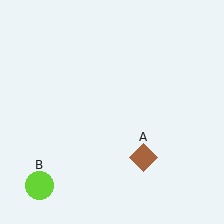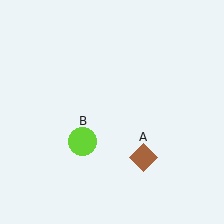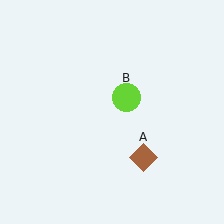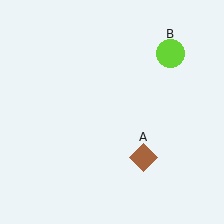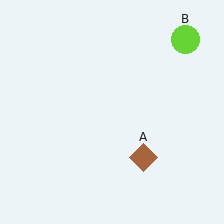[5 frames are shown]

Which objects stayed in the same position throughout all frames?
Brown diamond (object A) remained stationary.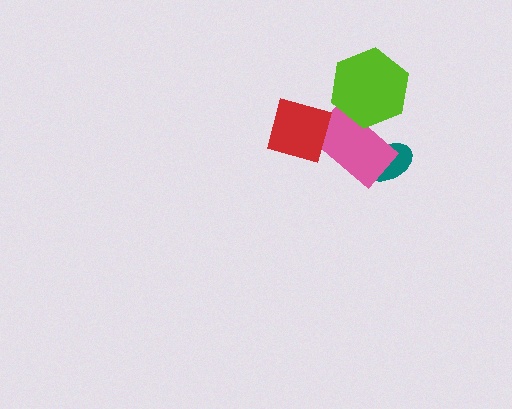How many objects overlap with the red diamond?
1 object overlaps with the red diamond.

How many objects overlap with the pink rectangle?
3 objects overlap with the pink rectangle.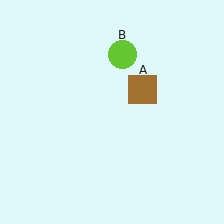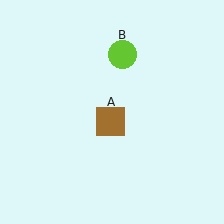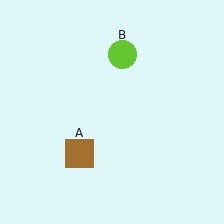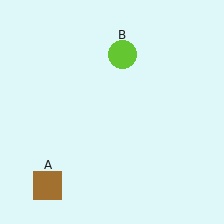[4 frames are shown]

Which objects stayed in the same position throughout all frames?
Lime circle (object B) remained stationary.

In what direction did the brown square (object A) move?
The brown square (object A) moved down and to the left.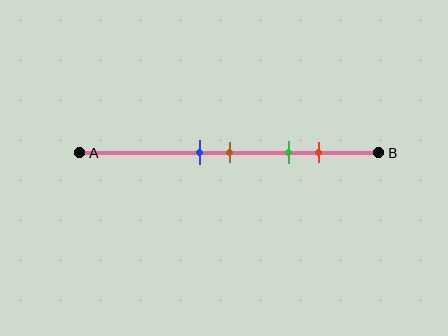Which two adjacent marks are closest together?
The blue and brown marks are the closest adjacent pair.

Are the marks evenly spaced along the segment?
No, the marks are not evenly spaced.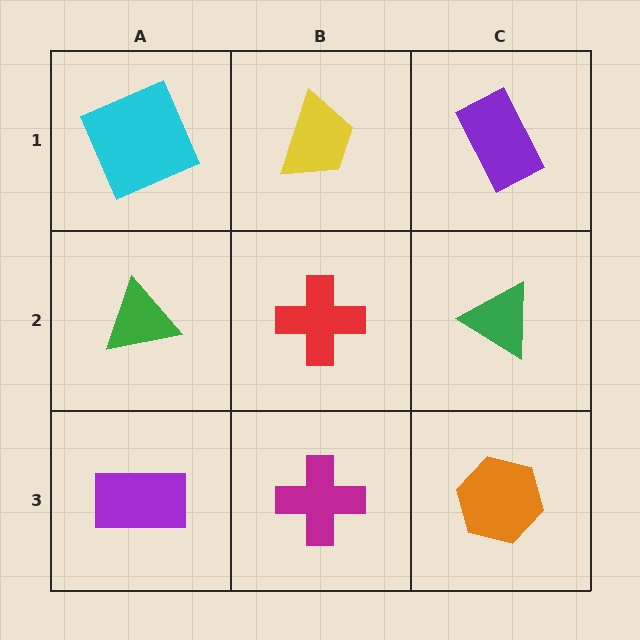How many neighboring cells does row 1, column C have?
2.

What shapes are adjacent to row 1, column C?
A green triangle (row 2, column C), a yellow trapezoid (row 1, column B).